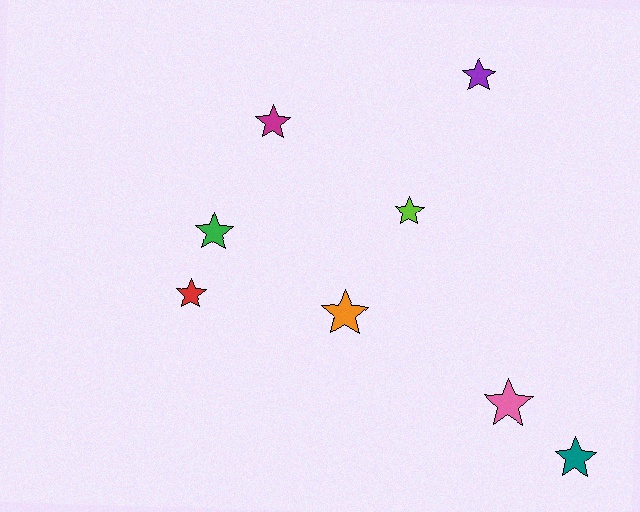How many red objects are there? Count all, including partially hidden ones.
There is 1 red object.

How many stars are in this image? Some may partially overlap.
There are 8 stars.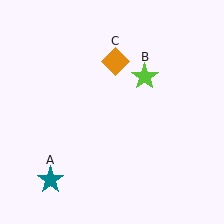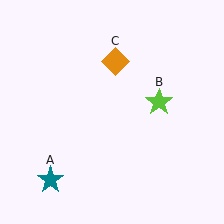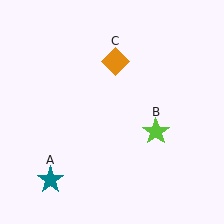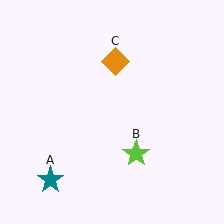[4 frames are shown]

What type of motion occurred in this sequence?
The lime star (object B) rotated clockwise around the center of the scene.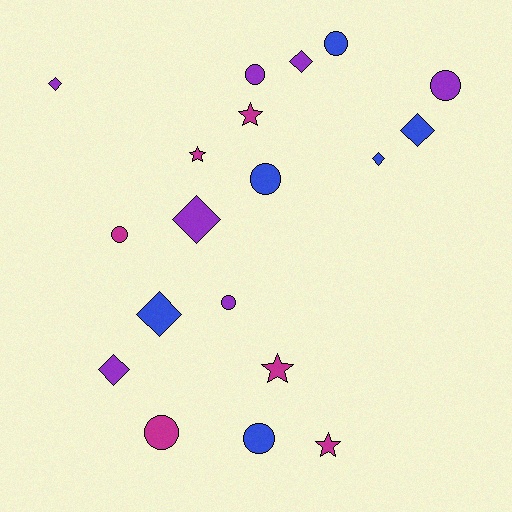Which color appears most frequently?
Purple, with 7 objects.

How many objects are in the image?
There are 19 objects.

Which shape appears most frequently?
Circle, with 8 objects.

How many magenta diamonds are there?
There are no magenta diamonds.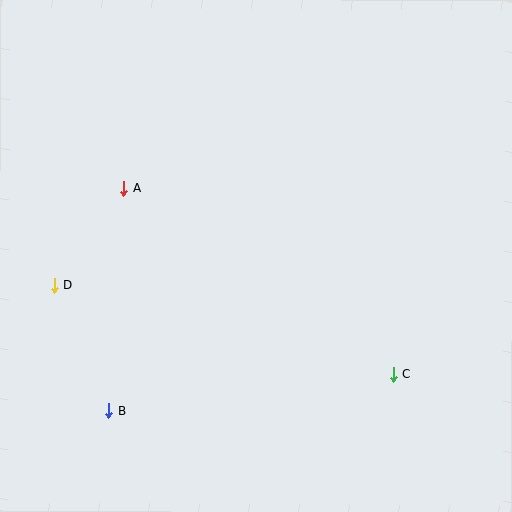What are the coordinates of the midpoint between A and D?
The midpoint between A and D is at (89, 237).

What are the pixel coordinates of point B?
Point B is at (109, 411).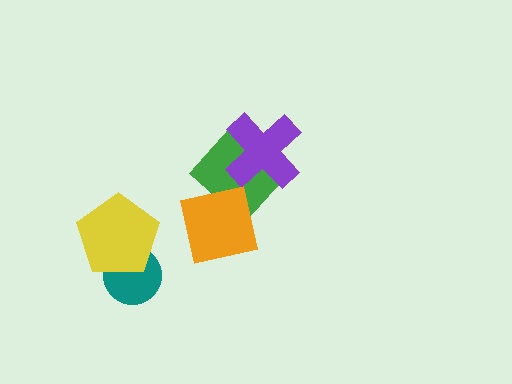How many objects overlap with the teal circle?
1 object overlaps with the teal circle.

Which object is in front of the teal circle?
The yellow pentagon is in front of the teal circle.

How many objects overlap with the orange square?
1 object overlaps with the orange square.